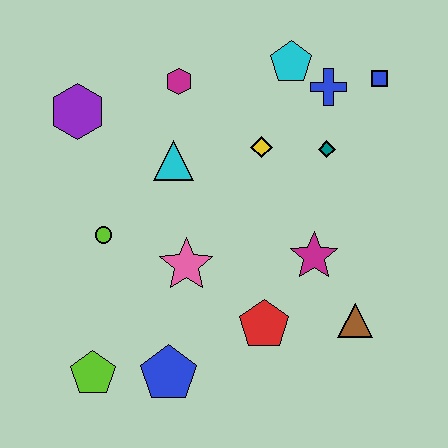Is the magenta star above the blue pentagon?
Yes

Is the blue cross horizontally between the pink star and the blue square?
Yes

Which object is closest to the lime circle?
The pink star is closest to the lime circle.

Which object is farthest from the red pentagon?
The purple hexagon is farthest from the red pentagon.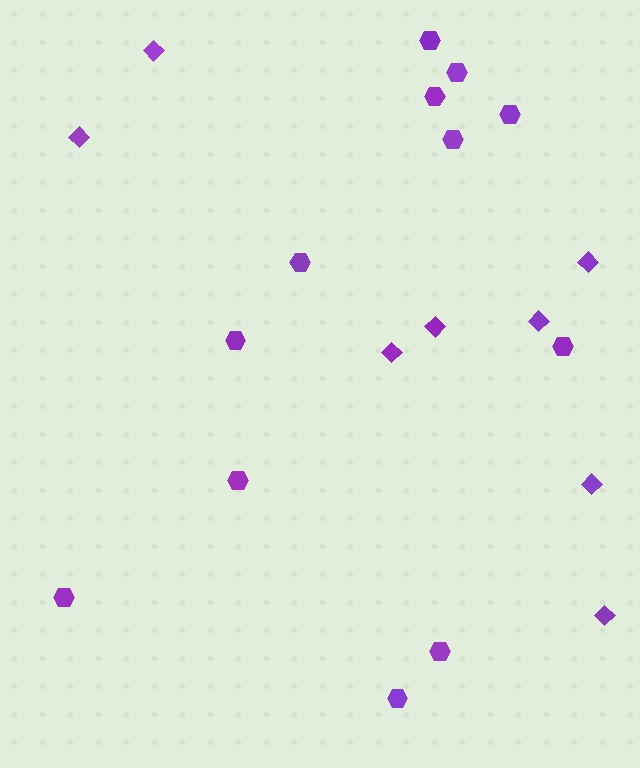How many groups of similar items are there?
There are 2 groups: one group of hexagons (12) and one group of diamonds (8).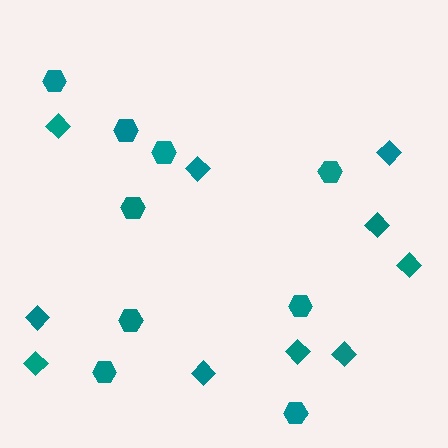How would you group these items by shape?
There are 2 groups: one group of hexagons (9) and one group of diamonds (10).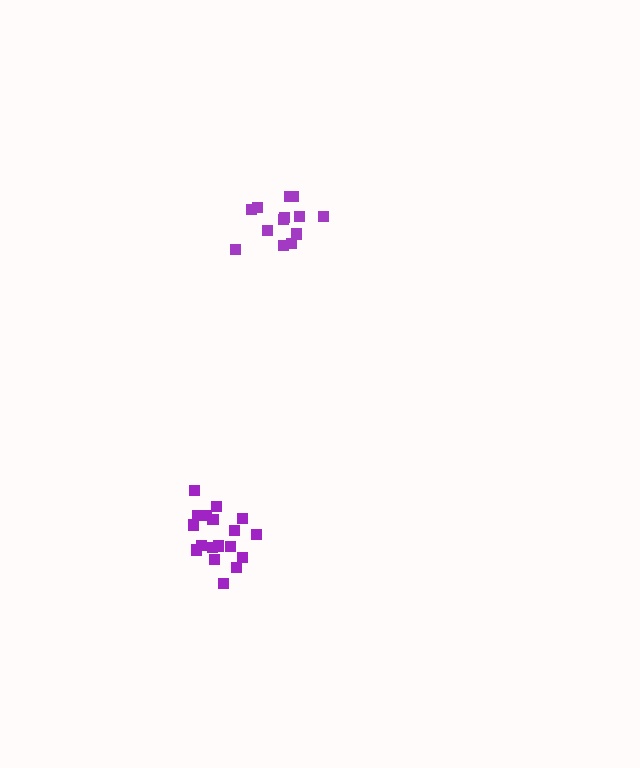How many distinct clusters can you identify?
There are 2 distinct clusters.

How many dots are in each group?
Group 1: 14 dots, Group 2: 18 dots (32 total).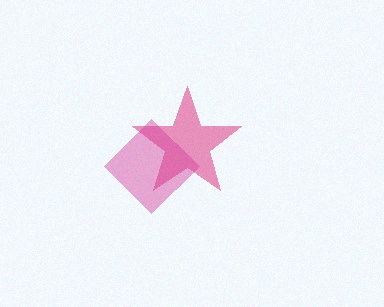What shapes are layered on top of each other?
The layered shapes are: a pink star, a magenta diamond.